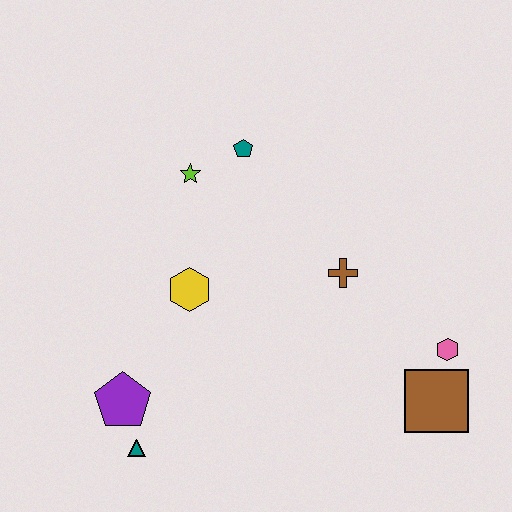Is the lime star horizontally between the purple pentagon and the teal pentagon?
Yes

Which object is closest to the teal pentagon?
The lime star is closest to the teal pentagon.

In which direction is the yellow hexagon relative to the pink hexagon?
The yellow hexagon is to the left of the pink hexagon.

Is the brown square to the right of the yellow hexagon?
Yes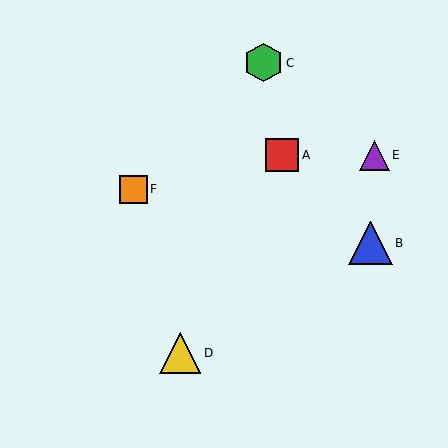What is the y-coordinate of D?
Object D is at y≈353.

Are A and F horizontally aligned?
No, A is at y≈155 and F is at y≈189.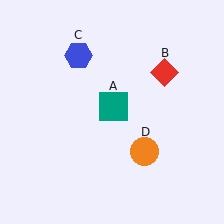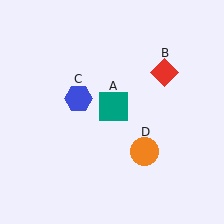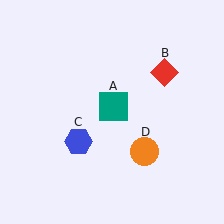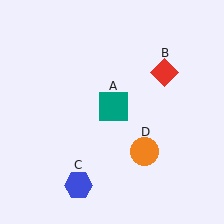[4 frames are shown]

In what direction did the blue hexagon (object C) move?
The blue hexagon (object C) moved down.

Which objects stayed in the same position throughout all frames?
Teal square (object A) and red diamond (object B) and orange circle (object D) remained stationary.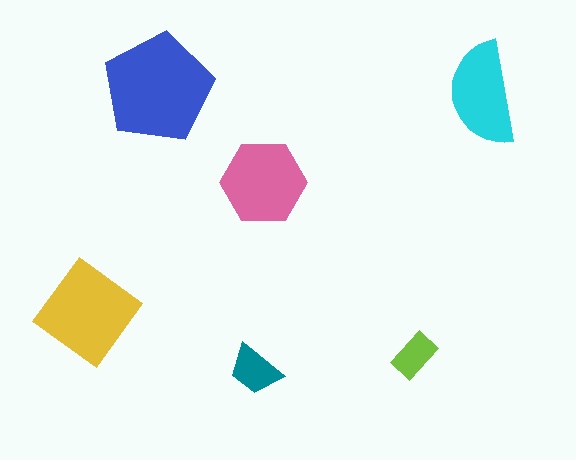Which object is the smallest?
The lime rectangle.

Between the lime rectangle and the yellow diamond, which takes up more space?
The yellow diamond.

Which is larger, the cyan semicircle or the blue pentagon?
The blue pentagon.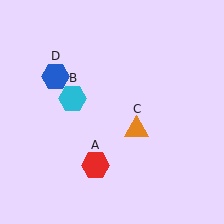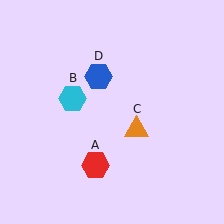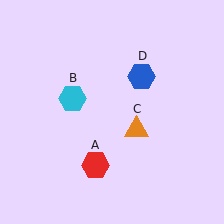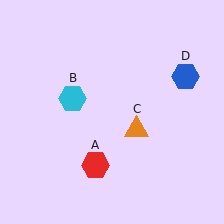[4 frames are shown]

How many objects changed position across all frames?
1 object changed position: blue hexagon (object D).